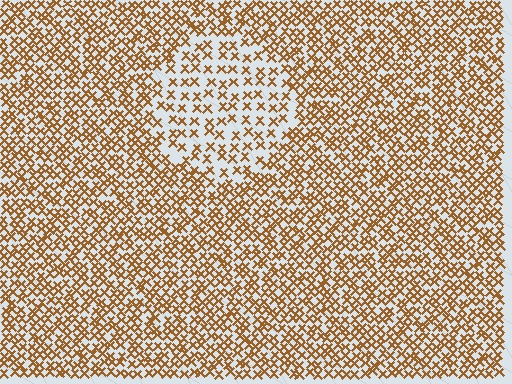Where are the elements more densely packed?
The elements are more densely packed outside the circle boundary.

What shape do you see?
I see a circle.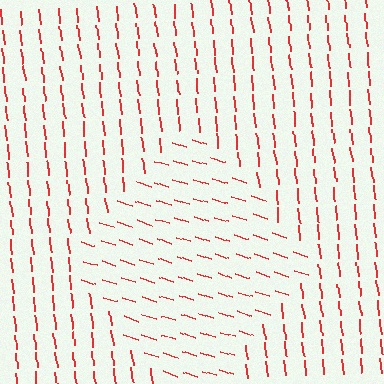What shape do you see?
I see a diamond.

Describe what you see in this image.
The image is filled with small red line segments. A diamond region in the image has lines oriented differently from the surrounding lines, creating a visible texture boundary.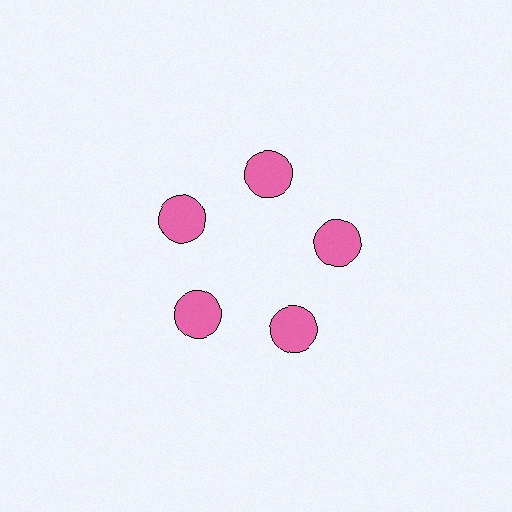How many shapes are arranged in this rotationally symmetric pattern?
There are 5 shapes, arranged in 5 groups of 1.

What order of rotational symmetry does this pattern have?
This pattern has 5-fold rotational symmetry.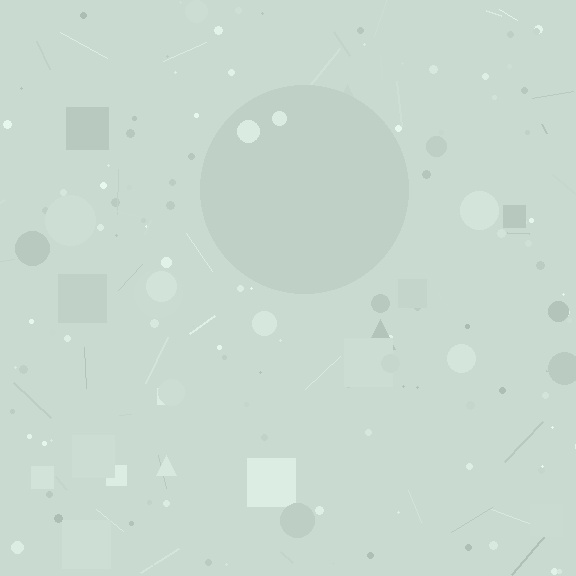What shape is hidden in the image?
A circle is hidden in the image.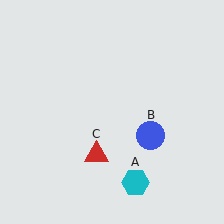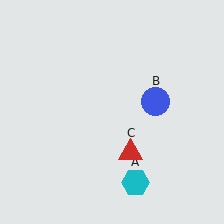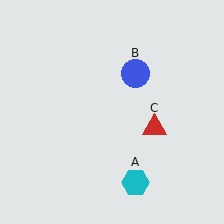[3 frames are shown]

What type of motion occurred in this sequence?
The blue circle (object B), red triangle (object C) rotated counterclockwise around the center of the scene.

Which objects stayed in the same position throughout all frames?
Cyan hexagon (object A) remained stationary.